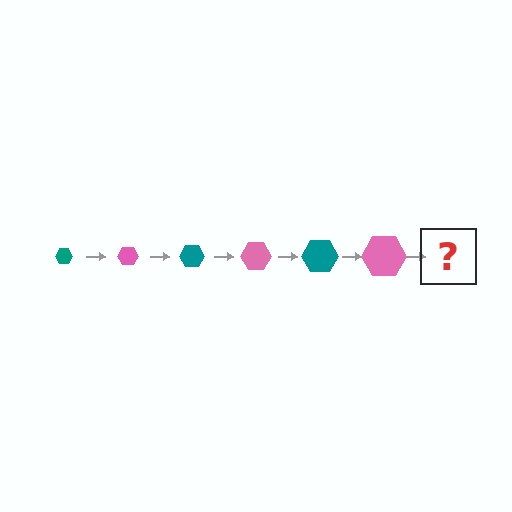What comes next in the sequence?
The next element should be a teal hexagon, larger than the previous one.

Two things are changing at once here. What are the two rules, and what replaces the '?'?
The two rules are that the hexagon grows larger each step and the color cycles through teal and pink. The '?' should be a teal hexagon, larger than the previous one.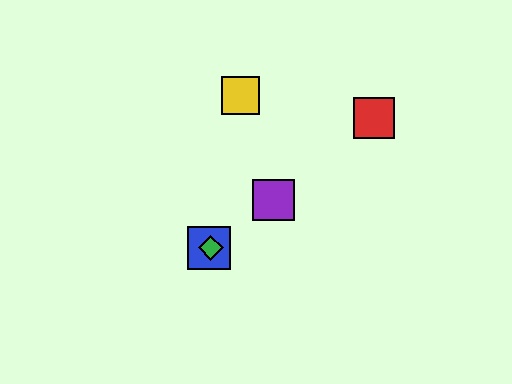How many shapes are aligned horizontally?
2 shapes (the blue square, the green diamond) are aligned horizontally.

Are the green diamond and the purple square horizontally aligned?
No, the green diamond is at y≈248 and the purple square is at y≈200.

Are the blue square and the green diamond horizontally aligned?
Yes, both are at y≈248.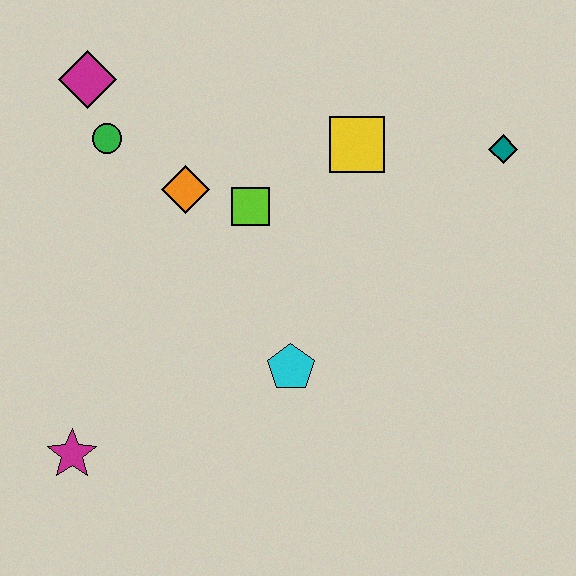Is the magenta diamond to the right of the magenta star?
Yes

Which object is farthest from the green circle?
The teal diamond is farthest from the green circle.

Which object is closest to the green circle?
The magenta diamond is closest to the green circle.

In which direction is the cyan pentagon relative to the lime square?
The cyan pentagon is below the lime square.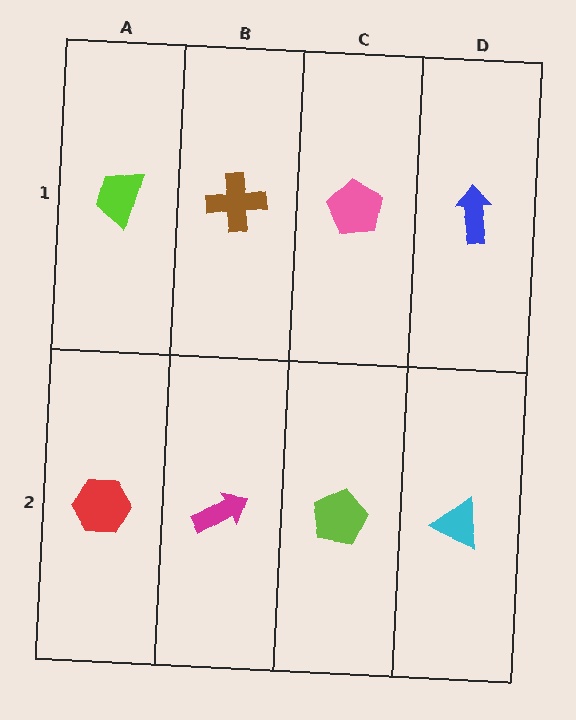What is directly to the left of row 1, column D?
A pink pentagon.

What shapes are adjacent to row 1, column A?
A red hexagon (row 2, column A), a brown cross (row 1, column B).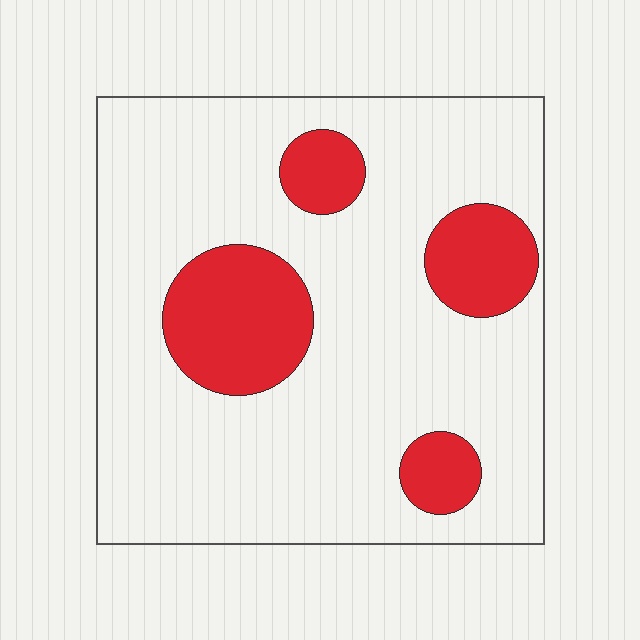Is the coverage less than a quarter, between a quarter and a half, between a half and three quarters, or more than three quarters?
Less than a quarter.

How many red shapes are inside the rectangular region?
4.